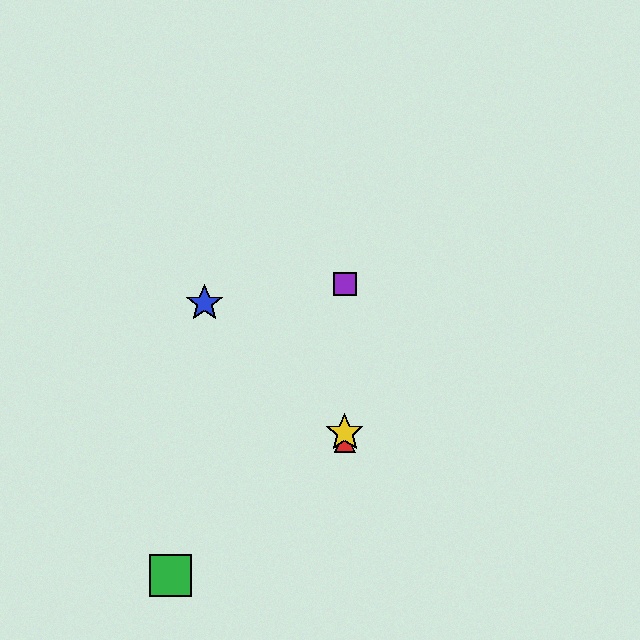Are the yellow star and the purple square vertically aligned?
Yes, both are at x≈345.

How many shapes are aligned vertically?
3 shapes (the red triangle, the yellow star, the purple square) are aligned vertically.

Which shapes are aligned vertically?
The red triangle, the yellow star, the purple square are aligned vertically.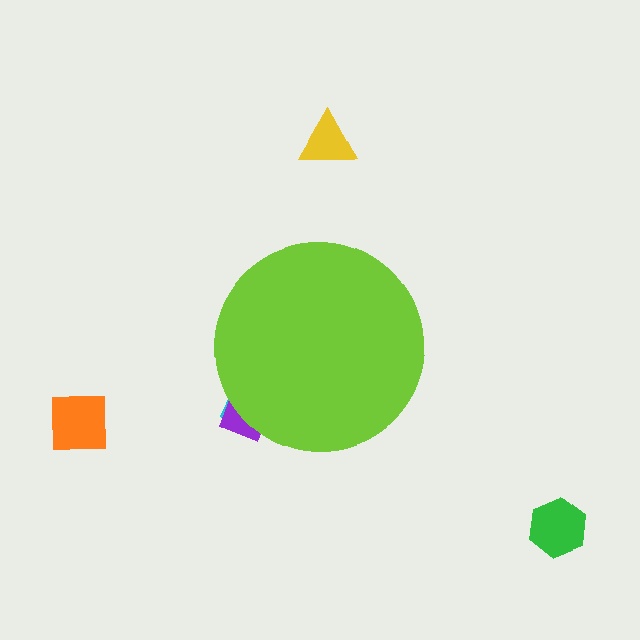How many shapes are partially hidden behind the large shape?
2 shapes are partially hidden.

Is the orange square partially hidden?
No, the orange square is fully visible.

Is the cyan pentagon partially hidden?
Yes, the cyan pentagon is partially hidden behind the lime circle.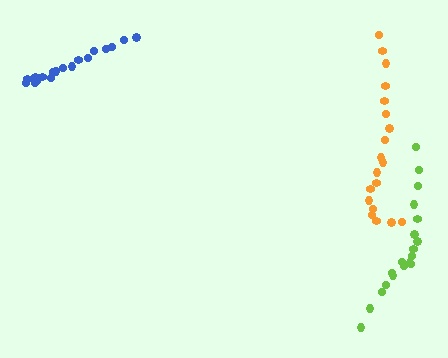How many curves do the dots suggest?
There are 3 distinct paths.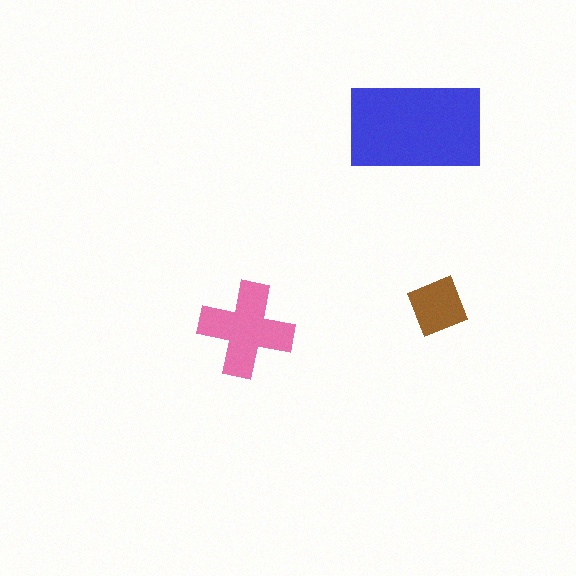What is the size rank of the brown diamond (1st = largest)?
3rd.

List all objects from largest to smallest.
The blue rectangle, the pink cross, the brown diamond.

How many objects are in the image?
There are 3 objects in the image.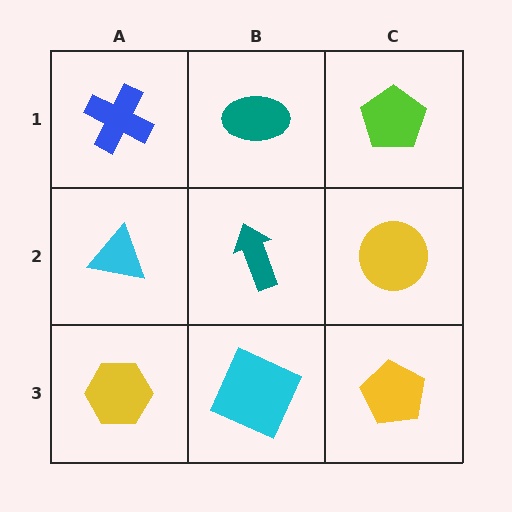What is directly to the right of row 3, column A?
A cyan square.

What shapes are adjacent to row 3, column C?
A yellow circle (row 2, column C), a cyan square (row 3, column B).